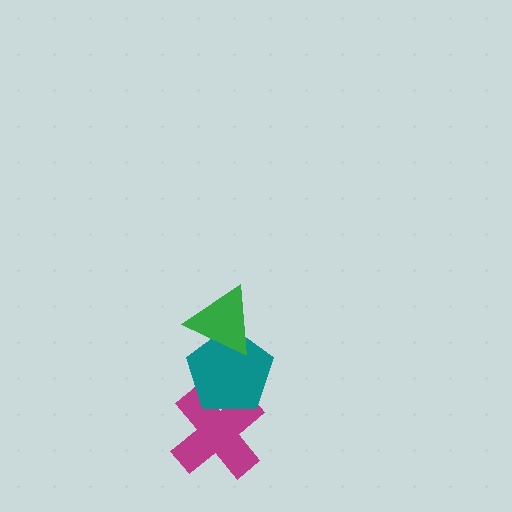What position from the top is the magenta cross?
The magenta cross is 3rd from the top.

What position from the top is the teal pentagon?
The teal pentagon is 2nd from the top.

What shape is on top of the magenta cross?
The teal pentagon is on top of the magenta cross.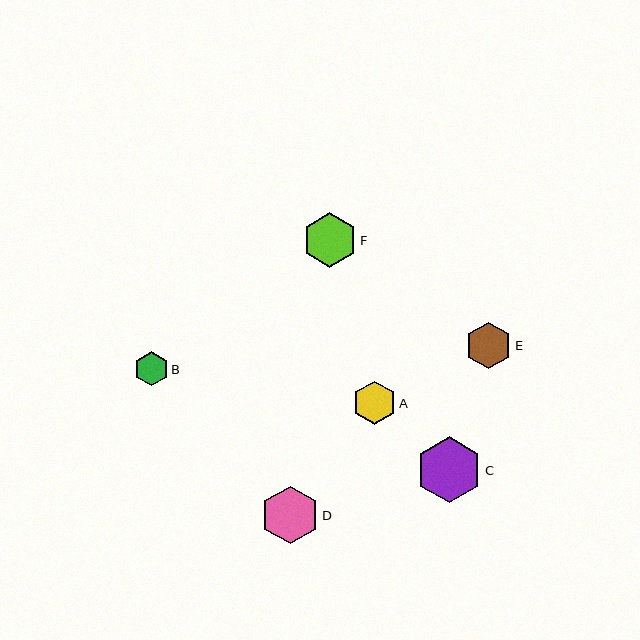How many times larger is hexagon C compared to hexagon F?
Hexagon C is approximately 1.2 times the size of hexagon F.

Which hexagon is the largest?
Hexagon C is the largest with a size of approximately 66 pixels.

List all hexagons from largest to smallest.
From largest to smallest: C, D, F, E, A, B.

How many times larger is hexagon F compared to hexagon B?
Hexagon F is approximately 1.6 times the size of hexagon B.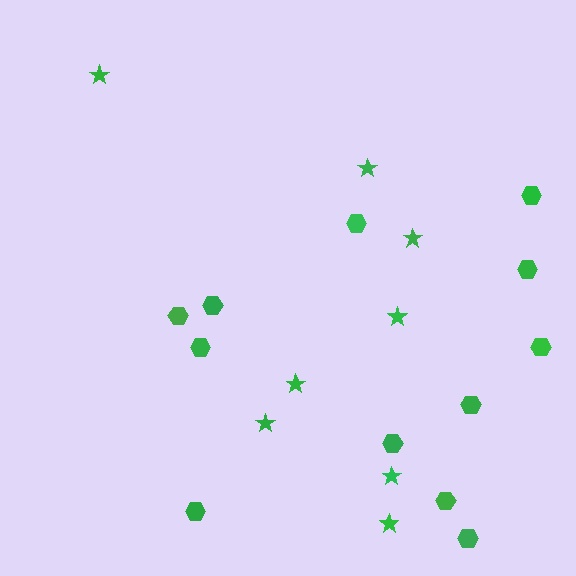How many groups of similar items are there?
There are 2 groups: one group of hexagons (12) and one group of stars (8).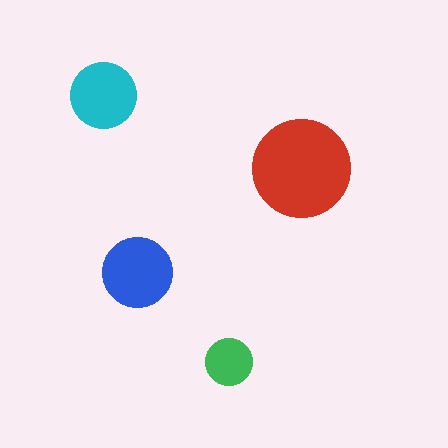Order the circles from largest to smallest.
the red one, the blue one, the cyan one, the green one.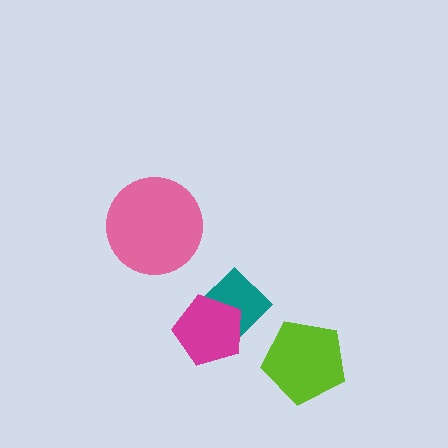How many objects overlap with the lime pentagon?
0 objects overlap with the lime pentagon.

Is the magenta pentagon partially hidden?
No, no other shape covers it.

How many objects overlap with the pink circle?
0 objects overlap with the pink circle.